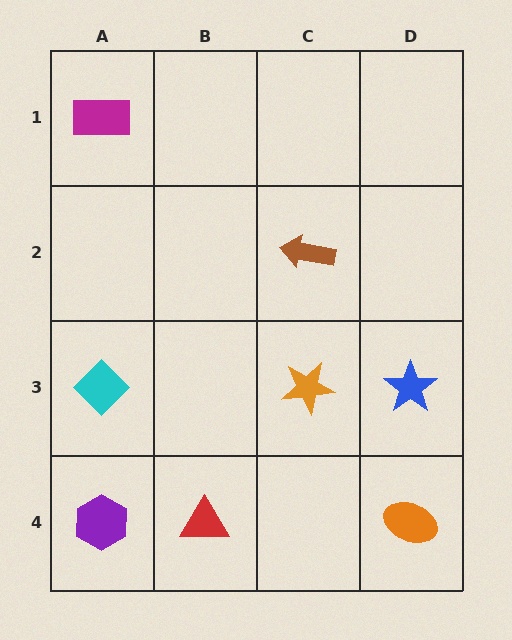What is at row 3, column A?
A cyan diamond.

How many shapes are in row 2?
1 shape.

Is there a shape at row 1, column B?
No, that cell is empty.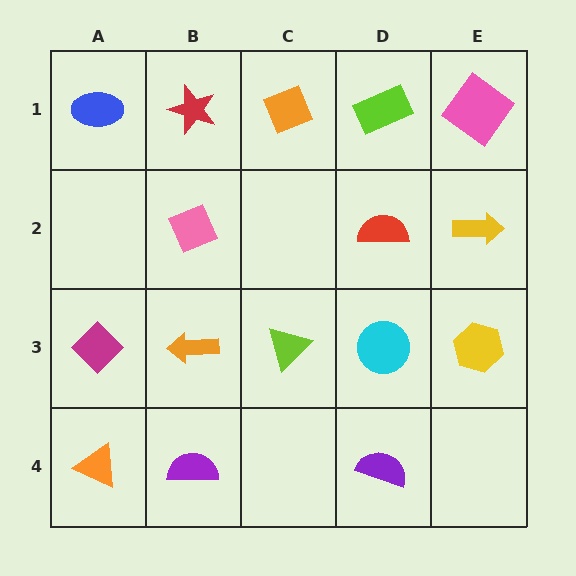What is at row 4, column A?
An orange triangle.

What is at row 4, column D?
A purple semicircle.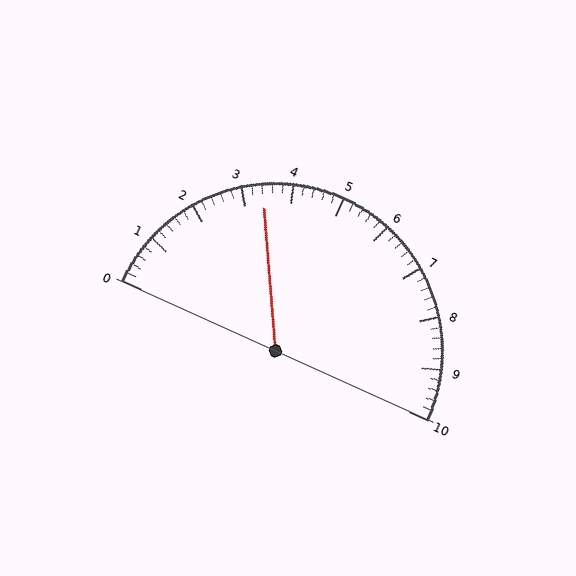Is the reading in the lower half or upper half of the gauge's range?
The reading is in the lower half of the range (0 to 10).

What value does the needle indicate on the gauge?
The needle indicates approximately 3.4.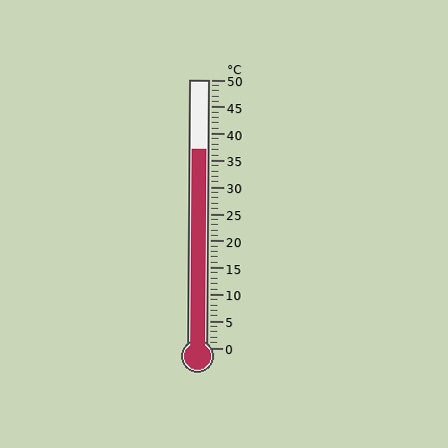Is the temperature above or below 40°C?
The temperature is below 40°C.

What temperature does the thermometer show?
The thermometer shows approximately 37°C.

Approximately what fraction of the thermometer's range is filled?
The thermometer is filled to approximately 75% of its range.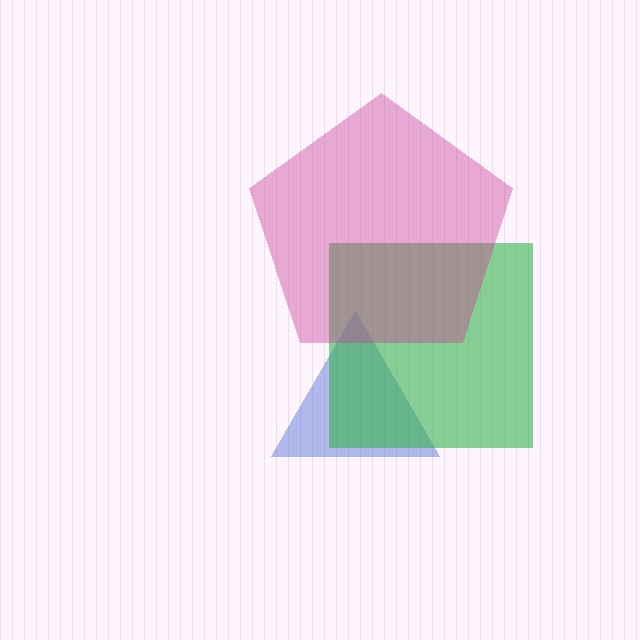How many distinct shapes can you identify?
There are 3 distinct shapes: a blue triangle, a green square, a magenta pentagon.